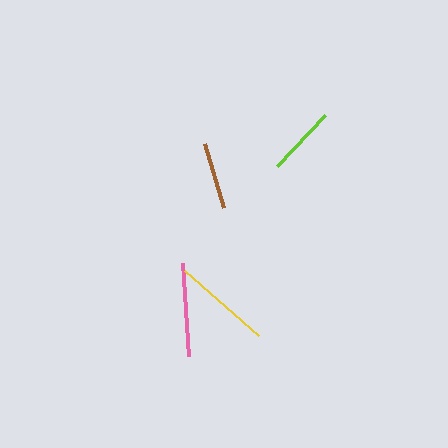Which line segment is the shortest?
The brown line is the shortest at approximately 66 pixels.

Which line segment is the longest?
The yellow line is the longest at approximately 98 pixels.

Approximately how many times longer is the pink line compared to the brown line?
The pink line is approximately 1.4 times the length of the brown line.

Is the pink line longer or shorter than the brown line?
The pink line is longer than the brown line.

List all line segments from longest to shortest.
From longest to shortest: yellow, pink, lime, brown.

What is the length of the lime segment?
The lime segment is approximately 70 pixels long.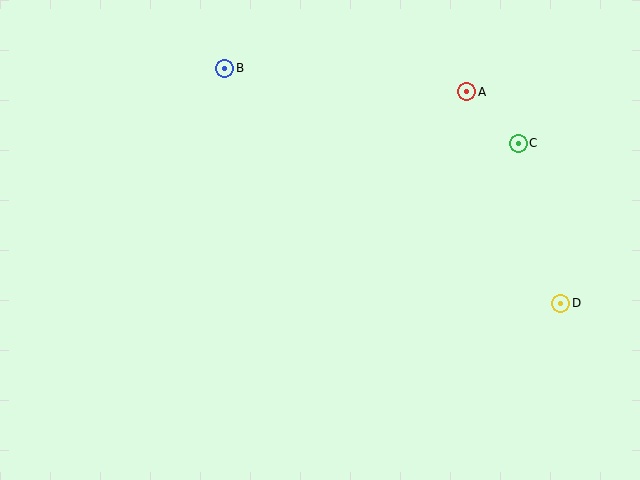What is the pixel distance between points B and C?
The distance between B and C is 303 pixels.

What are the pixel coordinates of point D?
Point D is at (561, 303).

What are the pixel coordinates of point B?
Point B is at (225, 68).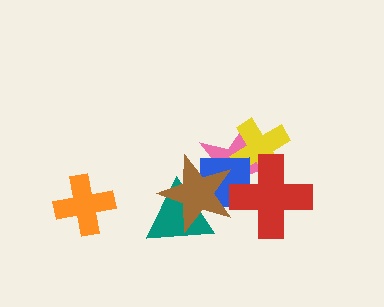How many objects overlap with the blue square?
5 objects overlap with the blue square.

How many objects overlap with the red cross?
4 objects overlap with the red cross.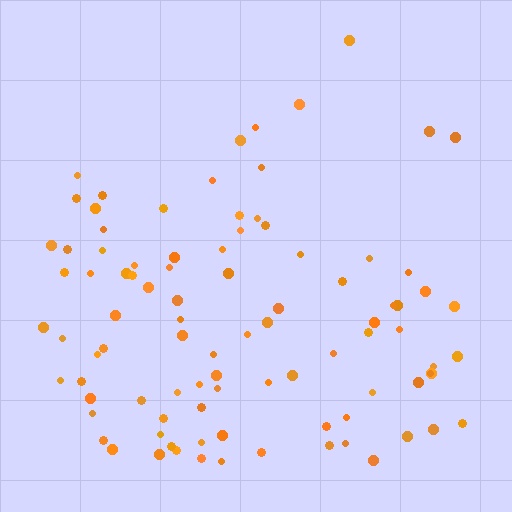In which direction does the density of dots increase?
From top to bottom, with the bottom side densest.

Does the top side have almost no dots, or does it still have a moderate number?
Still a moderate number, just noticeably fewer than the bottom.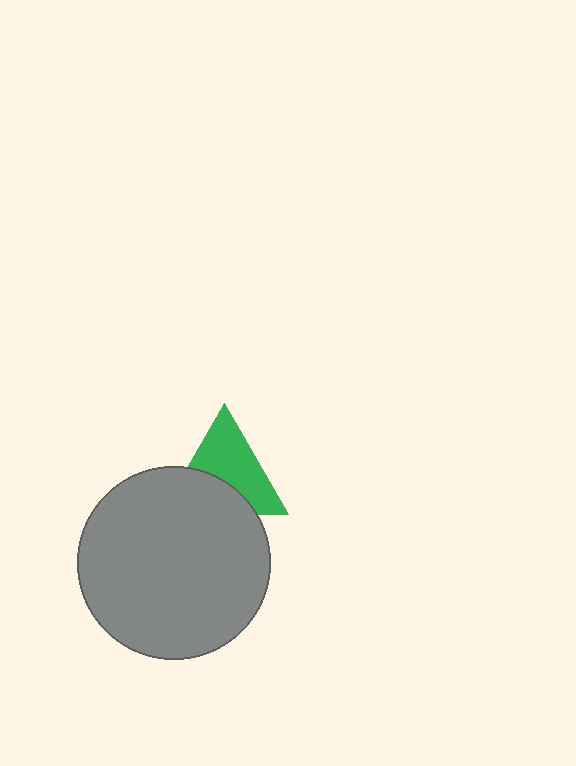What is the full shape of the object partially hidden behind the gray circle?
The partially hidden object is a green triangle.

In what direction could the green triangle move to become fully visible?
The green triangle could move up. That would shift it out from behind the gray circle entirely.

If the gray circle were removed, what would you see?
You would see the complete green triangle.